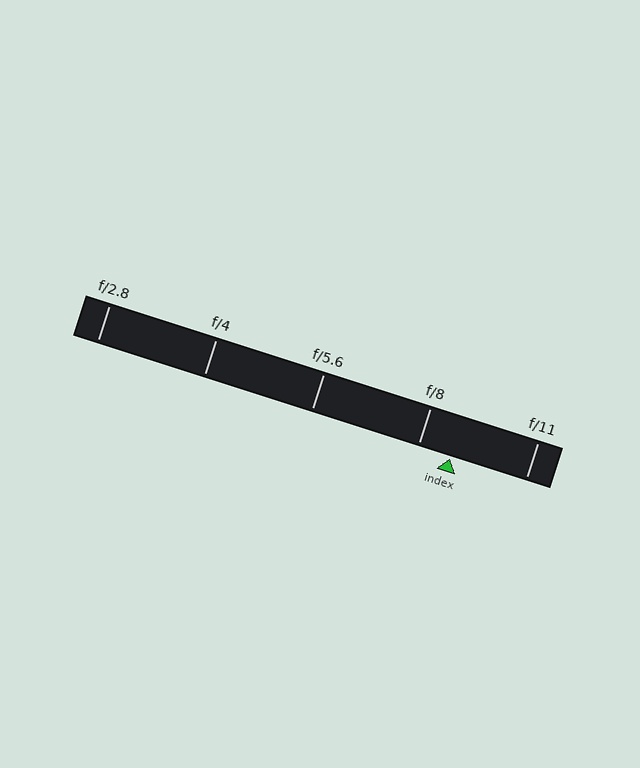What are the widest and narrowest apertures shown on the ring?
The widest aperture shown is f/2.8 and the narrowest is f/11.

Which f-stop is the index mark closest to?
The index mark is closest to f/8.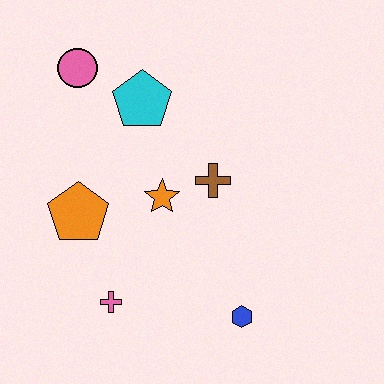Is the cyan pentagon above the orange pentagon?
Yes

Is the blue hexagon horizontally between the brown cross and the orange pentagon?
No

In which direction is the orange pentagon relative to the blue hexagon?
The orange pentagon is to the left of the blue hexagon.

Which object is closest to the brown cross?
The orange star is closest to the brown cross.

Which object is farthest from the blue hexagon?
The pink circle is farthest from the blue hexagon.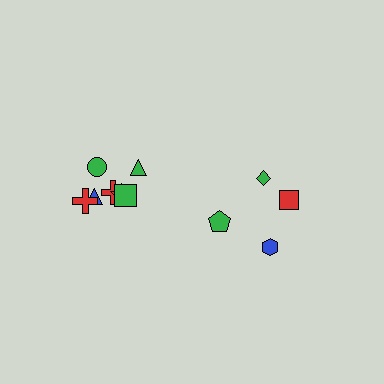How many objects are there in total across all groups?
There are 11 objects.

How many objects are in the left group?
There are 7 objects.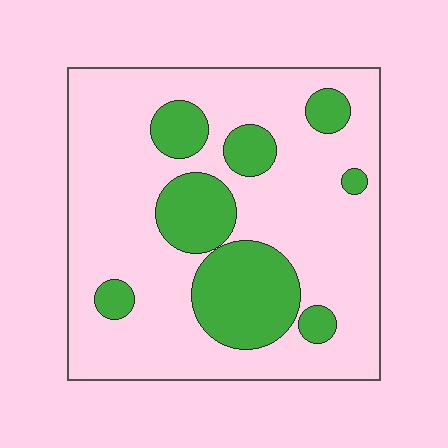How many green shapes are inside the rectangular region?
8.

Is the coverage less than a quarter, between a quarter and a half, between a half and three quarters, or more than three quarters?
Less than a quarter.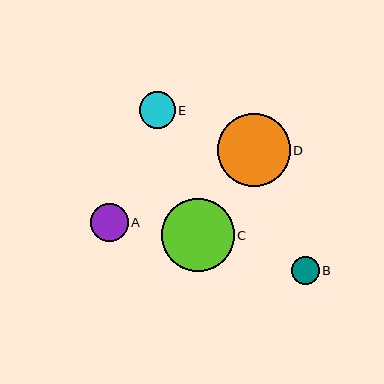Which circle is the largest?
Circle C is the largest with a size of approximately 73 pixels.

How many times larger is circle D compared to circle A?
Circle D is approximately 1.9 times the size of circle A.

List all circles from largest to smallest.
From largest to smallest: C, D, A, E, B.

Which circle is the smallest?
Circle B is the smallest with a size of approximately 28 pixels.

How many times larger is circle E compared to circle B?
Circle E is approximately 1.3 times the size of circle B.